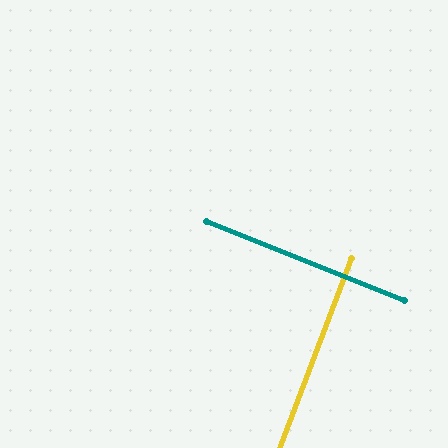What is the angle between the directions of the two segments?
Approximately 89 degrees.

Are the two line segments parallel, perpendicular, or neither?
Perpendicular — they meet at approximately 89°.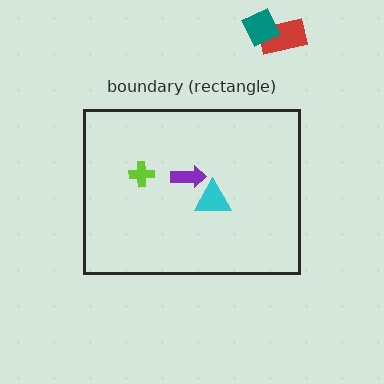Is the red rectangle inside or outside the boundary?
Outside.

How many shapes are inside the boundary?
3 inside, 2 outside.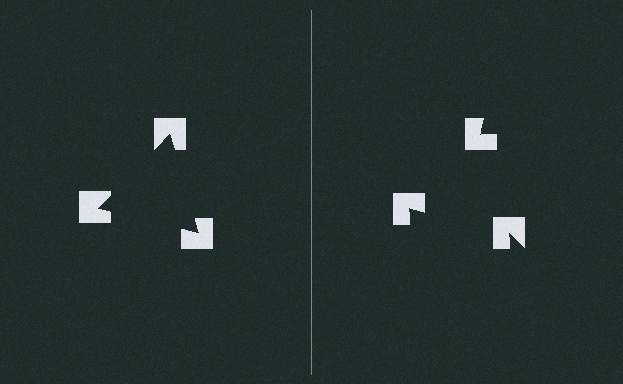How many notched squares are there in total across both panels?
6 — 3 on each side.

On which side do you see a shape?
An illusory triangle appears on the left side. On the right side the wedge cuts are rotated, so no coherent shape forms.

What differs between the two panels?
The notched squares are positioned identically on both sides; only the wedge orientations differ. On the left they align to a triangle; on the right they are misaligned.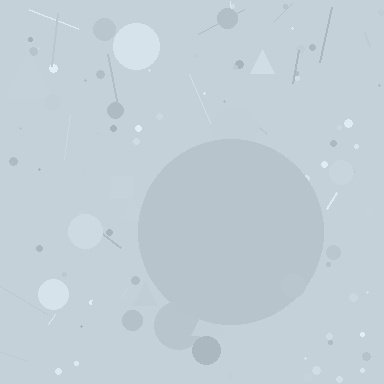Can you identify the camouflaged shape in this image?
The camouflaged shape is a circle.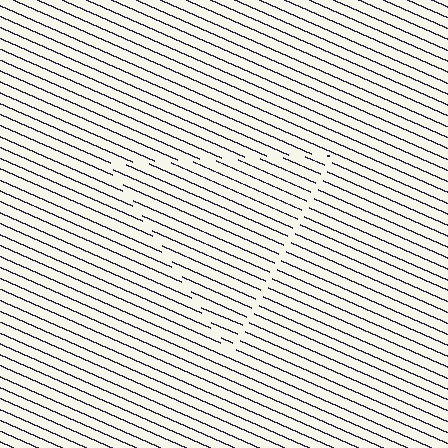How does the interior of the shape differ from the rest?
The interior of the shape contains the same grating, shifted by half a period — the contour is defined by the phase discontinuity where line-ends from the inner and outer gratings abut.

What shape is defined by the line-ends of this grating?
An illusory triangle. The interior of the shape contains the same grating, shifted by half a period — the contour is defined by the phase discontinuity where line-ends from the inner and outer gratings abut.